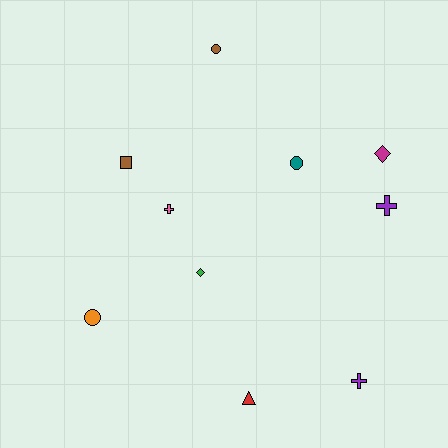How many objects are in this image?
There are 10 objects.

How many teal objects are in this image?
There is 1 teal object.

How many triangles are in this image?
There is 1 triangle.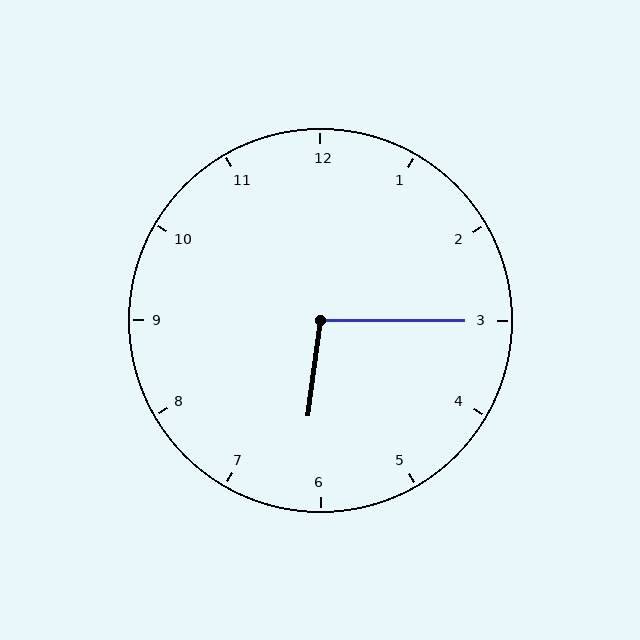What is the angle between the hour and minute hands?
Approximately 98 degrees.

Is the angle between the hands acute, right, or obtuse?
It is obtuse.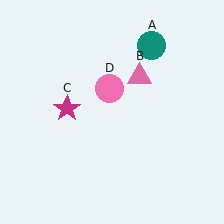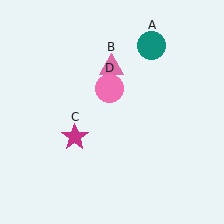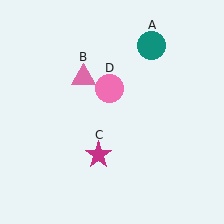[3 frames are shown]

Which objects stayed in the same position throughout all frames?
Teal circle (object A) and pink circle (object D) remained stationary.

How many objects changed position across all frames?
2 objects changed position: pink triangle (object B), magenta star (object C).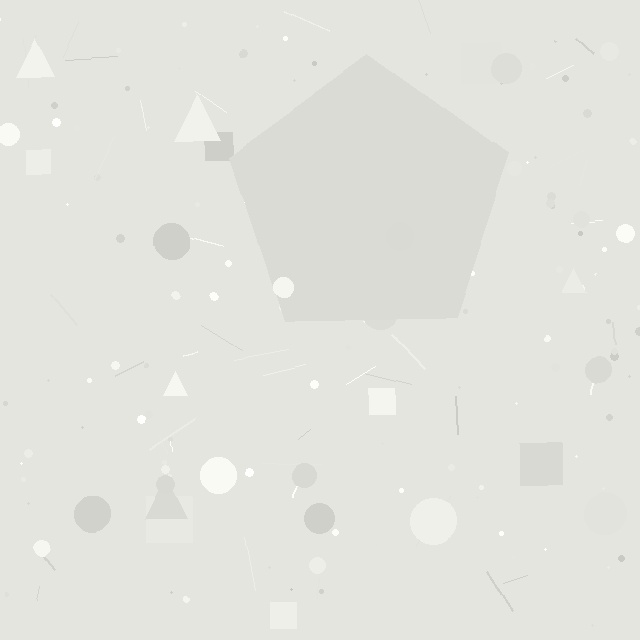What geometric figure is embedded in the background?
A pentagon is embedded in the background.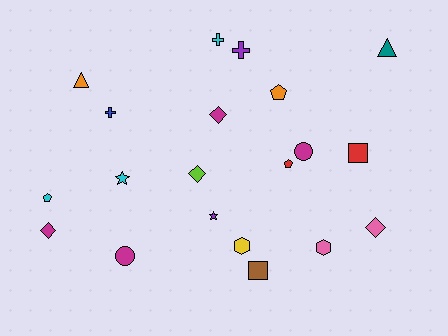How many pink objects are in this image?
There are 2 pink objects.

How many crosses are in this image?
There are 3 crosses.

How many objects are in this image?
There are 20 objects.